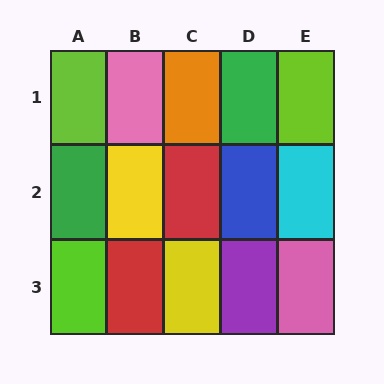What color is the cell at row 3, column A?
Lime.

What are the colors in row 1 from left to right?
Lime, pink, orange, green, lime.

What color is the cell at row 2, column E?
Cyan.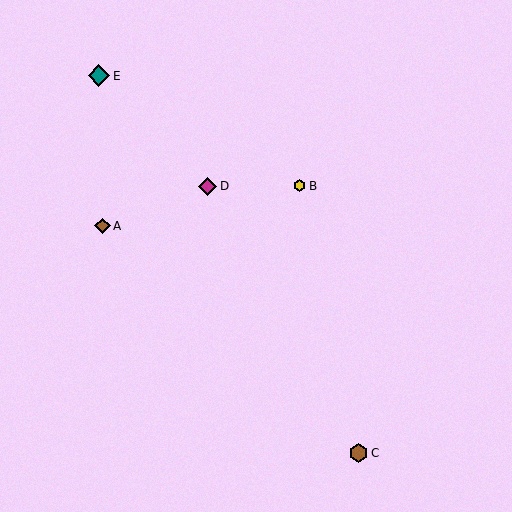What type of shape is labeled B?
Shape B is a yellow hexagon.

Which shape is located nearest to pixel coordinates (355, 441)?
The brown hexagon (labeled C) at (359, 453) is nearest to that location.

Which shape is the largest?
The teal diamond (labeled E) is the largest.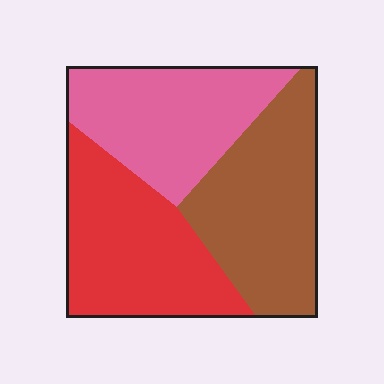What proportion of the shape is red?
Red takes up about one third (1/3) of the shape.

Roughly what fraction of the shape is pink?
Pink takes up about one third (1/3) of the shape.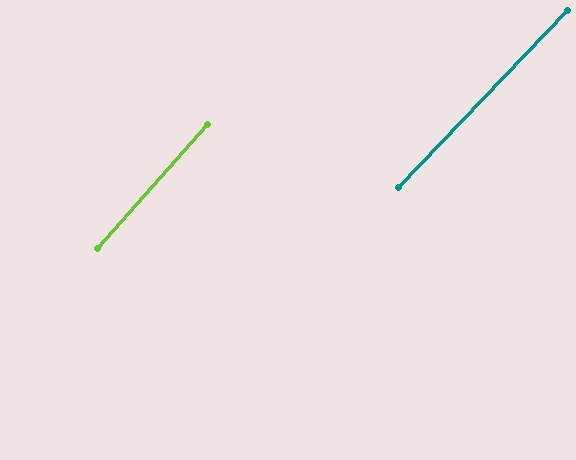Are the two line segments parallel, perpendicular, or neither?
Parallel — their directions differ by only 1.8°.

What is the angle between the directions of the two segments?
Approximately 2 degrees.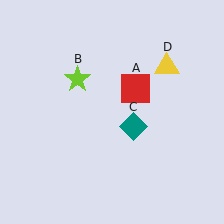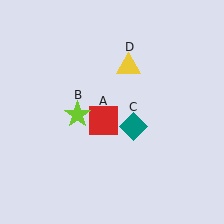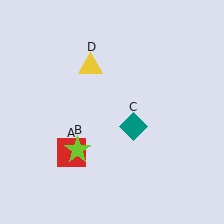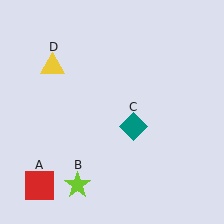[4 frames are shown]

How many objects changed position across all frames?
3 objects changed position: red square (object A), lime star (object B), yellow triangle (object D).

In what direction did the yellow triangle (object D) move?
The yellow triangle (object D) moved left.